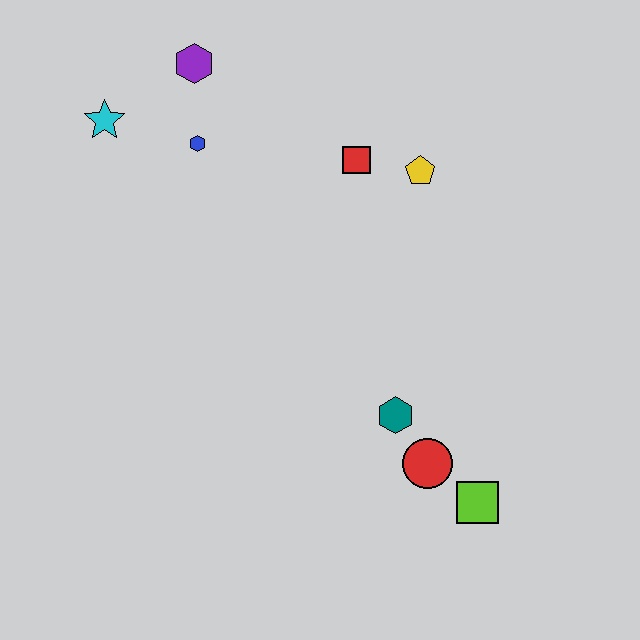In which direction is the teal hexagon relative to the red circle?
The teal hexagon is above the red circle.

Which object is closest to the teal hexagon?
The red circle is closest to the teal hexagon.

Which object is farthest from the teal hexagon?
The cyan star is farthest from the teal hexagon.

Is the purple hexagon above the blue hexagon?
Yes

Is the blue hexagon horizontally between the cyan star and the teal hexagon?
Yes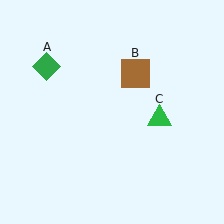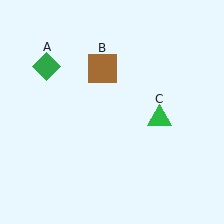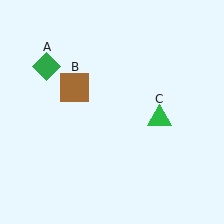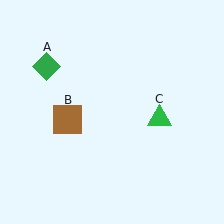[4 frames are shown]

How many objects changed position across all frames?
1 object changed position: brown square (object B).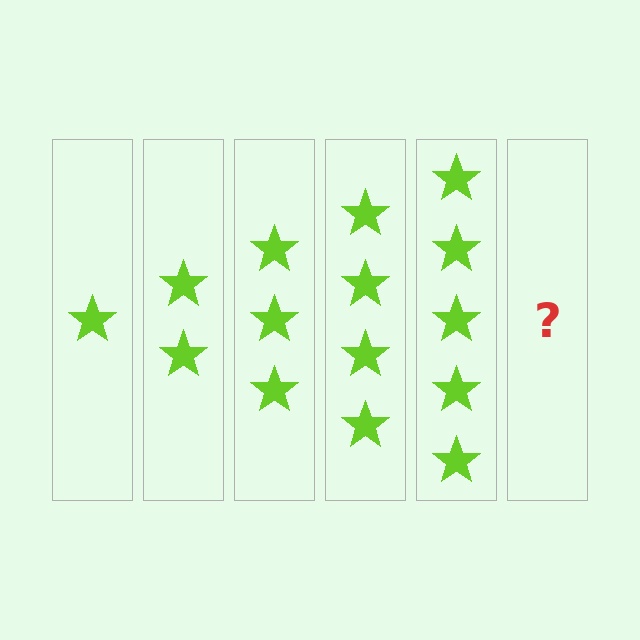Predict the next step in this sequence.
The next step is 6 stars.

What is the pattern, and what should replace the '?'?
The pattern is that each step adds one more star. The '?' should be 6 stars.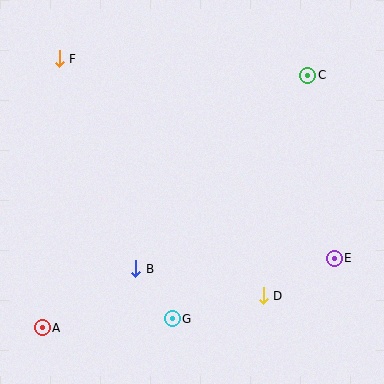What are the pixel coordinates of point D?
Point D is at (263, 296).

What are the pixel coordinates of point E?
Point E is at (334, 258).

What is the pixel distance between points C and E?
The distance between C and E is 185 pixels.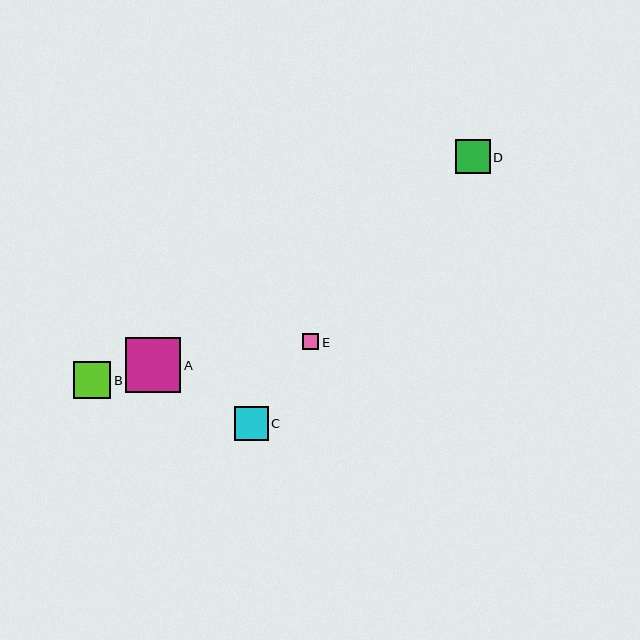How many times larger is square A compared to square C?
Square A is approximately 1.6 times the size of square C.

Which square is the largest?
Square A is the largest with a size of approximately 55 pixels.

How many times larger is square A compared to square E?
Square A is approximately 3.4 times the size of square E.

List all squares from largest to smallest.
From largest to smallest: A, B, D, C, E.